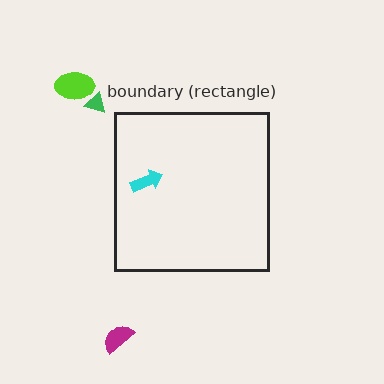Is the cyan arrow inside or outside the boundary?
Inside.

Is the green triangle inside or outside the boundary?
Outside.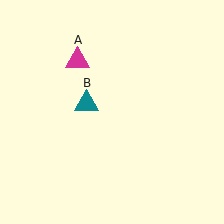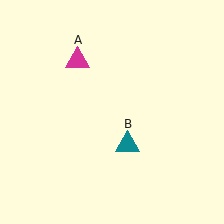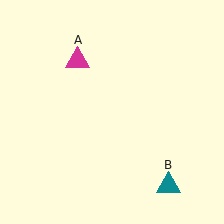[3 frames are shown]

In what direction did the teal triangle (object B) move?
The teal triangle (object B) moved down and to the right.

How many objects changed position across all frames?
1 object changed position: teal triangle (object B).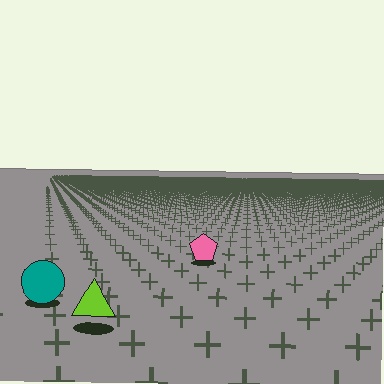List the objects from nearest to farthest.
From nearest to farthest: the lime triangle, the teal circle, the pink pentagon.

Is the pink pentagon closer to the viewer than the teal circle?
No. The teal circle is closer — you can tell from the texture gradient: the ground texture is coarser near it.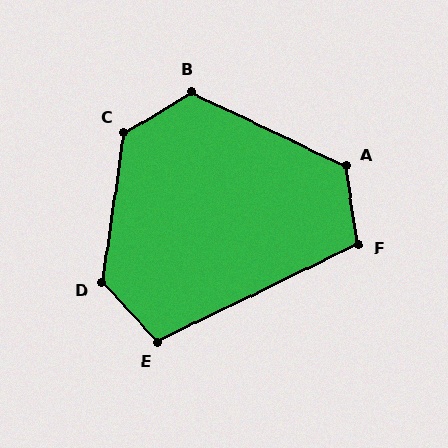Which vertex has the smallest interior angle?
E, at approximately 107 degrees.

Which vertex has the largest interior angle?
C, at approximately 129 degrees.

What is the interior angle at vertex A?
Approximately 124 degrees (obtuse).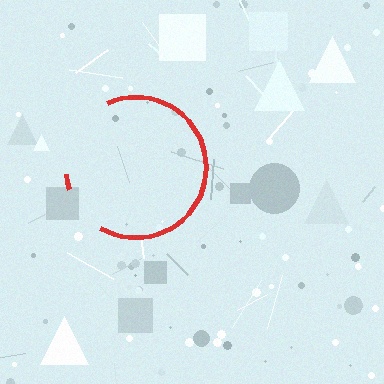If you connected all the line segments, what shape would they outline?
They would outline a circle.